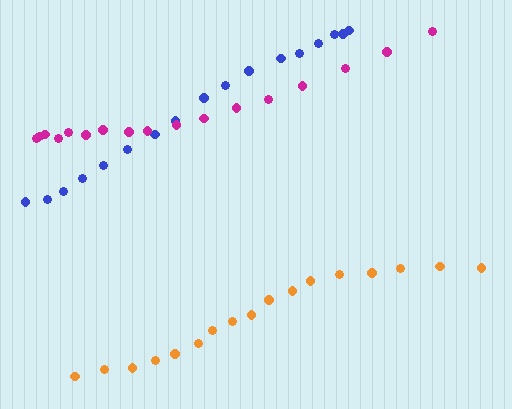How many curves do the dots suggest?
There are 3 distinct paths.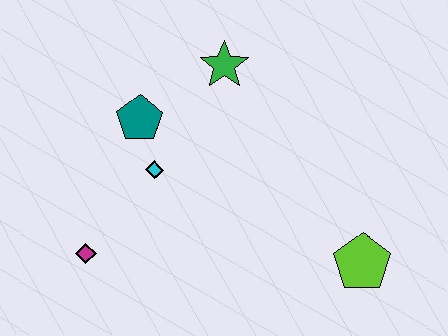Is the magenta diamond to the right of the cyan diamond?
No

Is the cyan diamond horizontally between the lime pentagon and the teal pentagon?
Yes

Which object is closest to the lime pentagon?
The cyan diamond is closest to the lime pentagon.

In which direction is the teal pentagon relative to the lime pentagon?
The teal pentagon is to the left of the lime pentagon.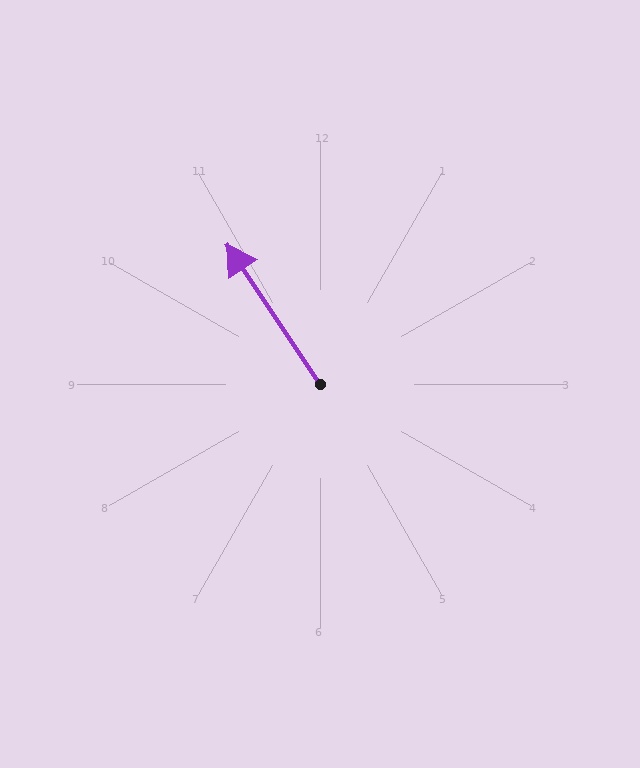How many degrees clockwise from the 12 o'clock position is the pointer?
Approximately 326 degrees.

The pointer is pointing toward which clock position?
Roughly 11 o'clock.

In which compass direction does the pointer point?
Northwest.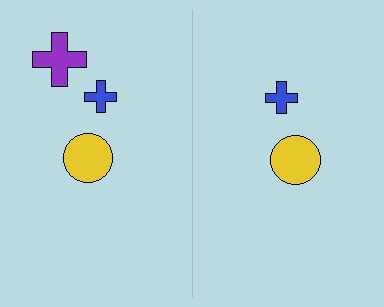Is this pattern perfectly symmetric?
No, the pattern is not perfectly symmetric. A purple cross is missing from the right side.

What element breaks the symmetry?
A purple cross is missing from the right side.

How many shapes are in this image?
There are 5 shapes in this image.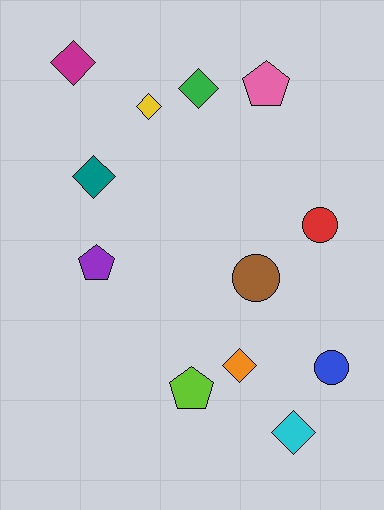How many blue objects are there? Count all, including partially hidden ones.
There is 1 blue object.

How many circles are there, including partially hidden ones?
There are 3 circles.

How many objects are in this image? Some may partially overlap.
There are 12 objects.